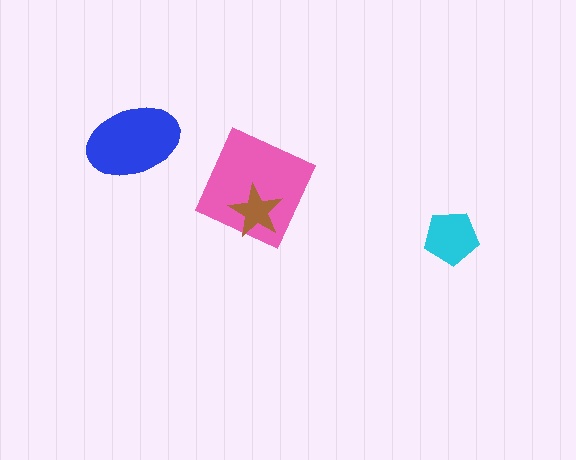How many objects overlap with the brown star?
1 object overlaps with the brown star.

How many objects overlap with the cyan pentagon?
0 objects overlap with the cyan pentagon.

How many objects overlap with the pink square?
1 object overlaps with the pink square.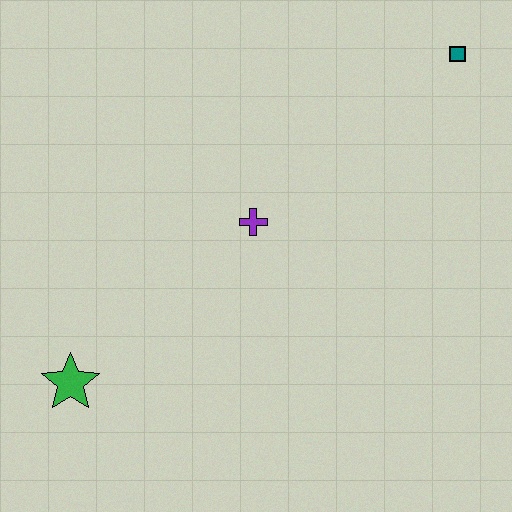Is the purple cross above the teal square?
No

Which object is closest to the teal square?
The purple cross is closest to the teal square.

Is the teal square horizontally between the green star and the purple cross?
No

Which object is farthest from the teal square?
The green star is farthest from the teal square.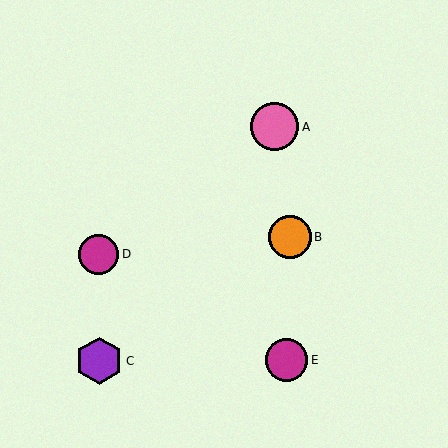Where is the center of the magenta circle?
The center of the magenta circle is at (99, 254).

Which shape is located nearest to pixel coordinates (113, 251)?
The magenta circle (labeled D) at (99, 254) is nearest to that location.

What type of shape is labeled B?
Shape B is an orange circle.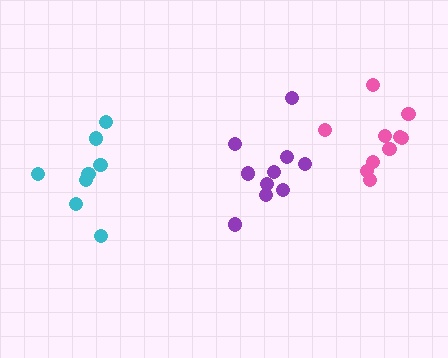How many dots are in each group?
Group 1: 10 dots, Group 2: 10 dots, Group 3: 8 dots (28 total).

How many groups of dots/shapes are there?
There are 3 groups.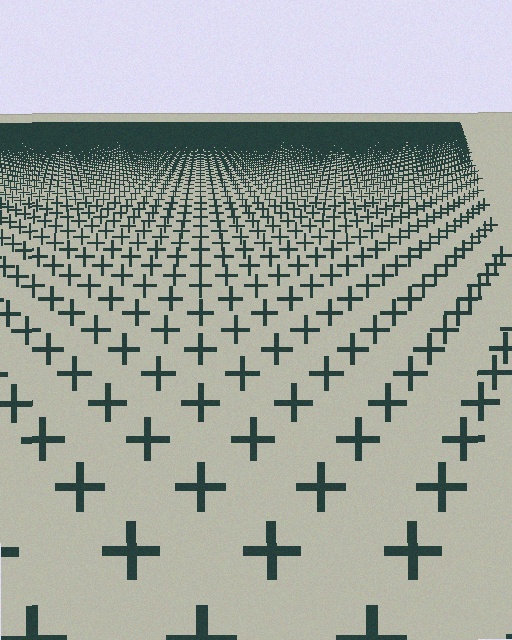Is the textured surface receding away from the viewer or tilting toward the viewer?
The surface is receding away from the viewer. Texture elements get smaller and denser toward the top.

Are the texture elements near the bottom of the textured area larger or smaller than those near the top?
Larger. Near the bottom, elements are closer to the viewer and appear at a bigger on-screen size.